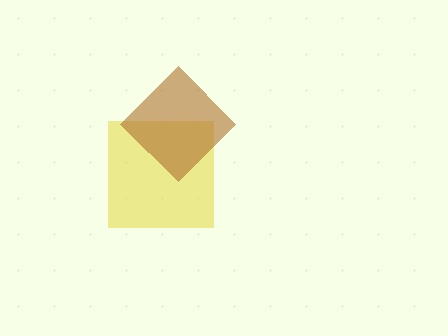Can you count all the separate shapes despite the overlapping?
Yes, there are 2 separate shapes.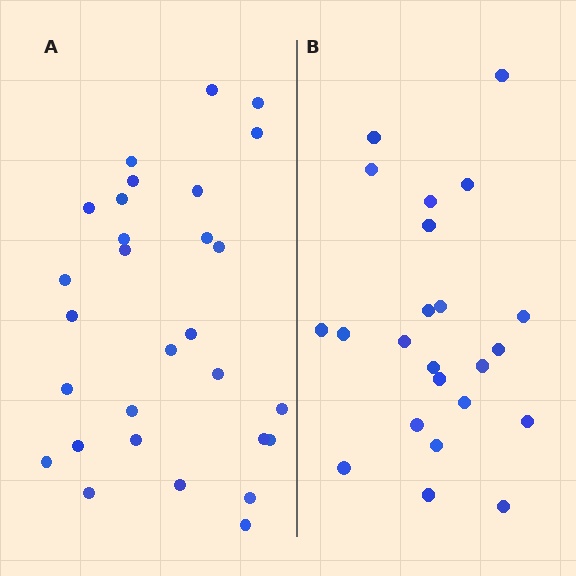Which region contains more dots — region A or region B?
Region A (the left region) has more dots.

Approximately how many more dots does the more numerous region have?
Region A has about 6 more dots than region B.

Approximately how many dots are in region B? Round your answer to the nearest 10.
About 20 dots. (The exact count is 23, which rounds to 20.)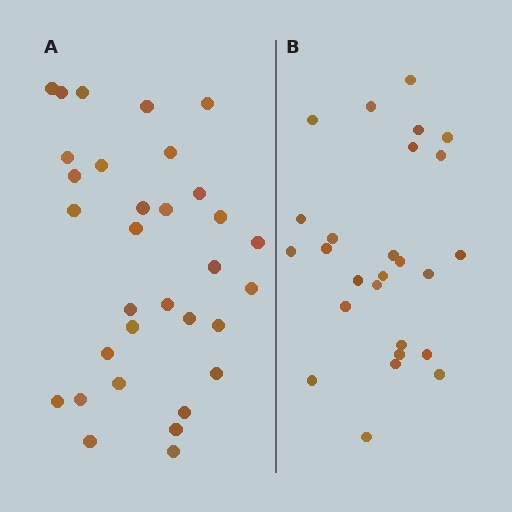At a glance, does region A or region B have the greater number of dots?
Region A (the left region) has more dots.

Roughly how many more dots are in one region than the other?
Region A has about 6 more dots than region B.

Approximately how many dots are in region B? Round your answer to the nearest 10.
About 30 dots. (The exact count is 26, which rounds to 30.)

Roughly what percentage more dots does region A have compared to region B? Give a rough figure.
About 25% more.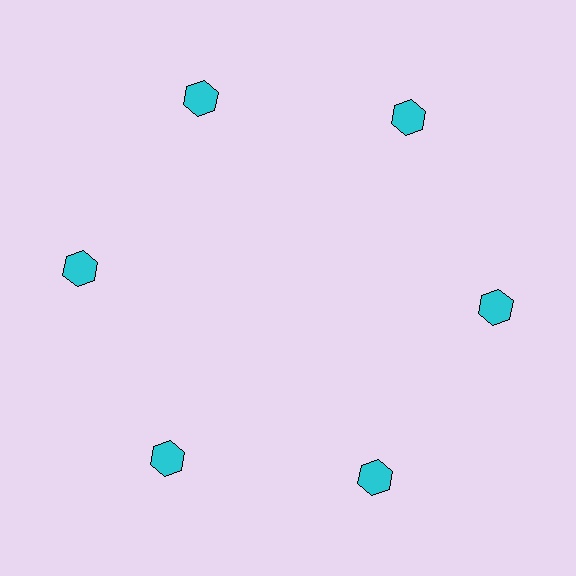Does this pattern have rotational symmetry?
Yes, this pattern has 6-fold rotational symmetry. It looks the same after rotating 60 degrees around the center.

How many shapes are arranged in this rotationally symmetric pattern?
There are 6 shapes, arranged in 6 groups of 1.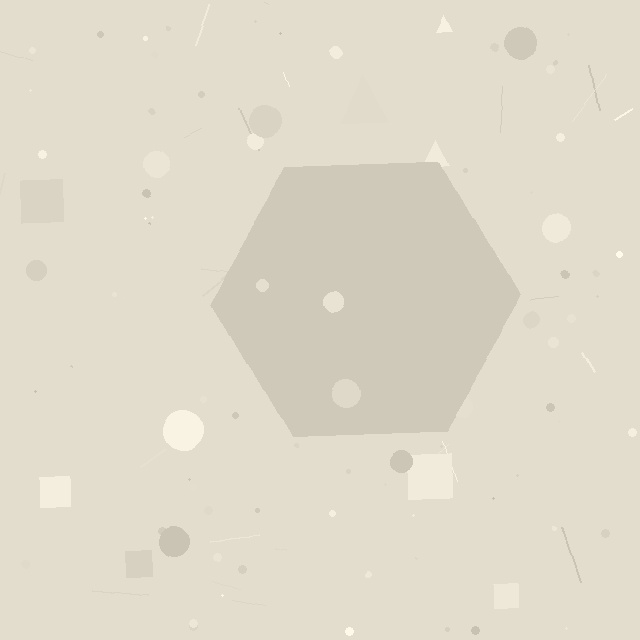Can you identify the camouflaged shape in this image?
The camouflaged shape is a hexagon.